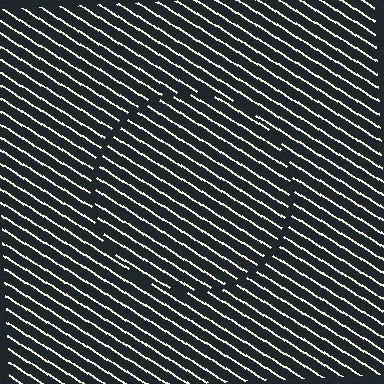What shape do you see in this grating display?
An illusory circle. The interior of the shape contains the same grating, shifted by half a period — the contour is defined by the phase discontinuity where line-ends from the inner and outer gratings abut.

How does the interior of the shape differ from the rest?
The interior of the shape contains the same grating, shifted by half a period — the contour is defined by the phase discontinuity where line-ends from the inner and outer gratings abut.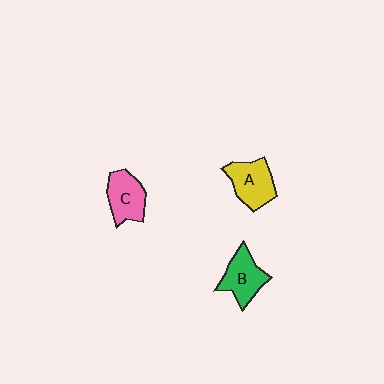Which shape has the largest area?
Shape A (yellow).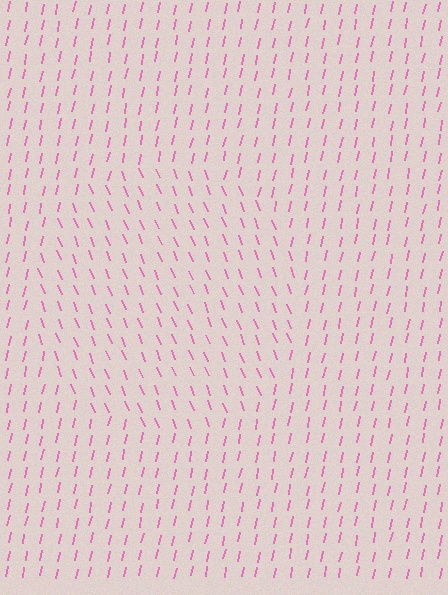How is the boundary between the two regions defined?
The boundary is defined purely by a change in line orientation (approximately 33 degrees difference). All lines are the same color and thickness.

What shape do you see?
I see a circle.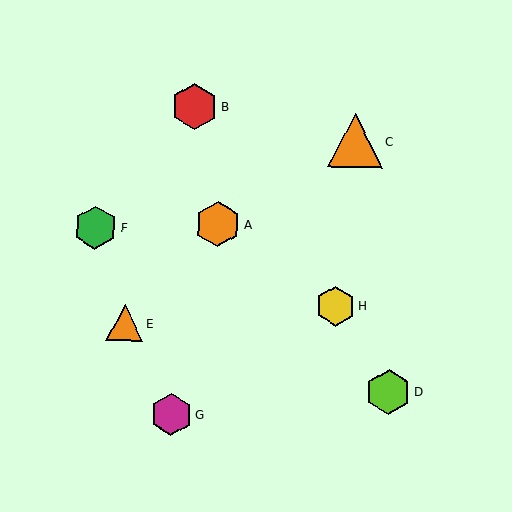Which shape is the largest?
The orange triangle (labeled C) is the largest.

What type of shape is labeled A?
Shape A is an orange hexagon.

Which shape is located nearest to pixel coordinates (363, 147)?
The orange triangle (labeled C) at (355, 141) is nearest to that location.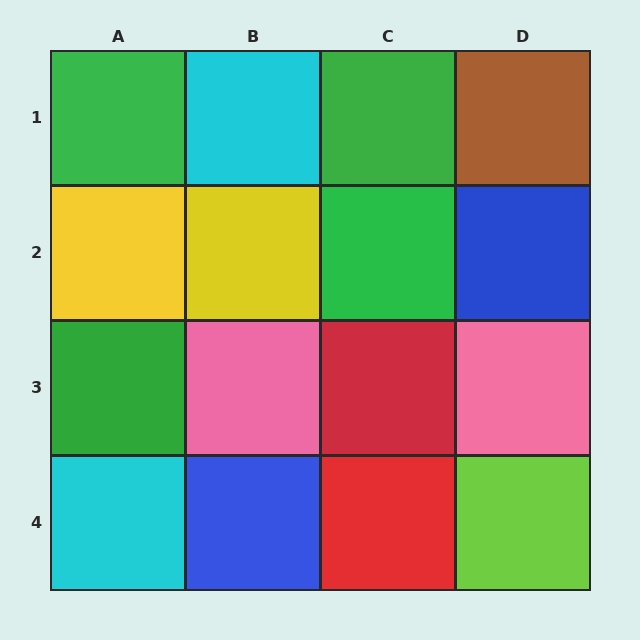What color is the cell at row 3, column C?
Red.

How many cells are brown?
1 cell is brown.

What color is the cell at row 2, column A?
Yellow.